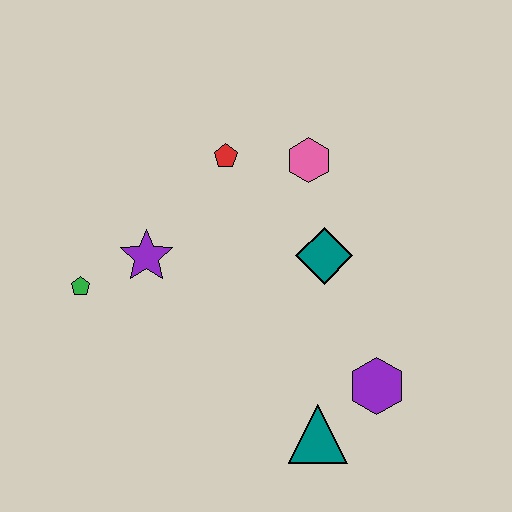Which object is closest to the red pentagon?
The pink hexagon is closest to the red pentagon.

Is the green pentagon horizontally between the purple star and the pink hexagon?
No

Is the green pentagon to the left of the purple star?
Yes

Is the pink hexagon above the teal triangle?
Yes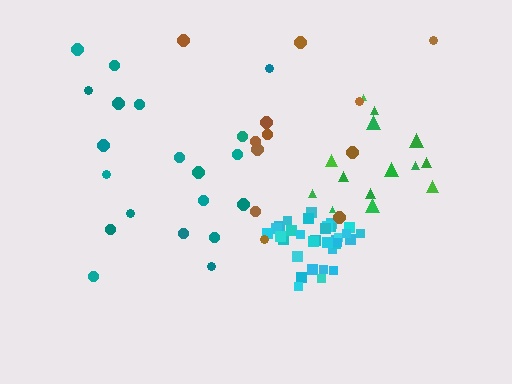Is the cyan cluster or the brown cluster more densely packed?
Cyan.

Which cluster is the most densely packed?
Cyan.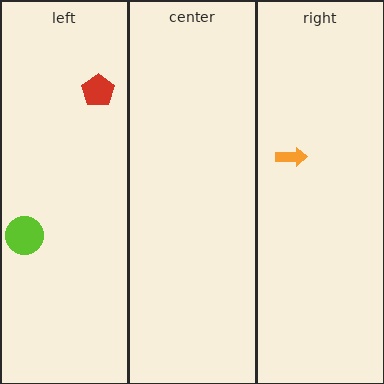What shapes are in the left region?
The lime circle, the red pentagon.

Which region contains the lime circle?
The left region.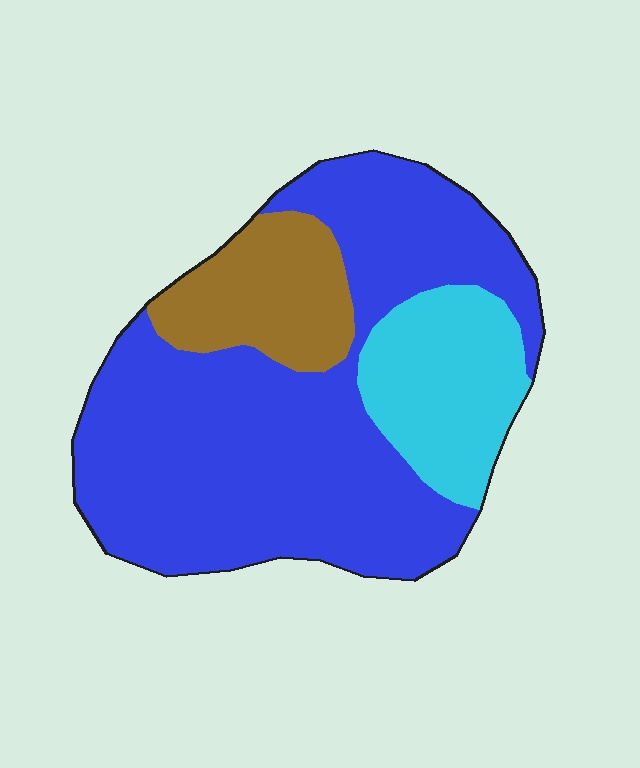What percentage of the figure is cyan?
Cyan takes up about one sixth (1/6) of the figure.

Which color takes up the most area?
Blue, at roughly 65%.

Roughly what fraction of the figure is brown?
Brown takes up about one sixth (1/6) of the figure.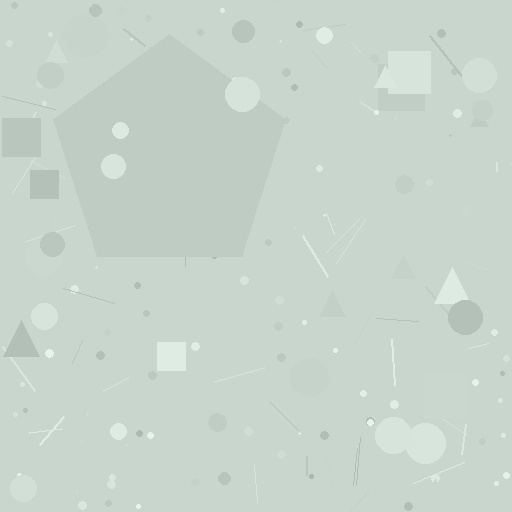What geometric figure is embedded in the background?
A pentagon is embedded in the background.